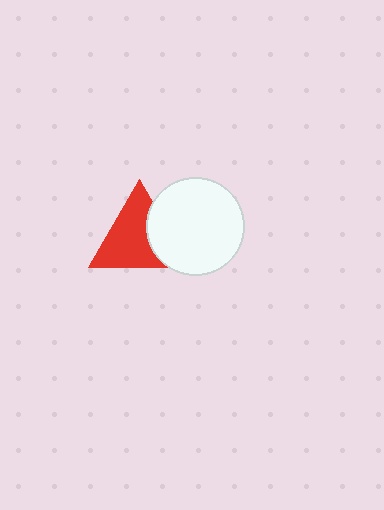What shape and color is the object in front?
The object in front is a white circle.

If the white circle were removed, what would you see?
You would see the complete red triangle.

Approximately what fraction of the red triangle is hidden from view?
Roughly 30% of the red triangle is hidden behind the white circle.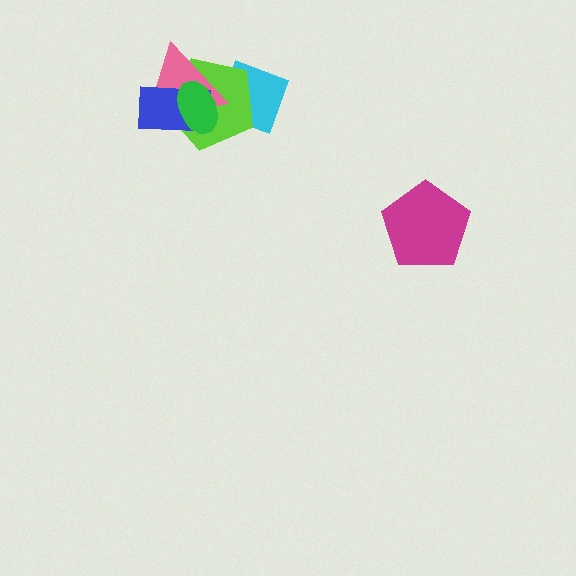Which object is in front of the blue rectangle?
The green ellipse is in front of the blue rectangle.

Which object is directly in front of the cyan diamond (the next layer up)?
The lime pentagon is directly in front of the cyan diamond.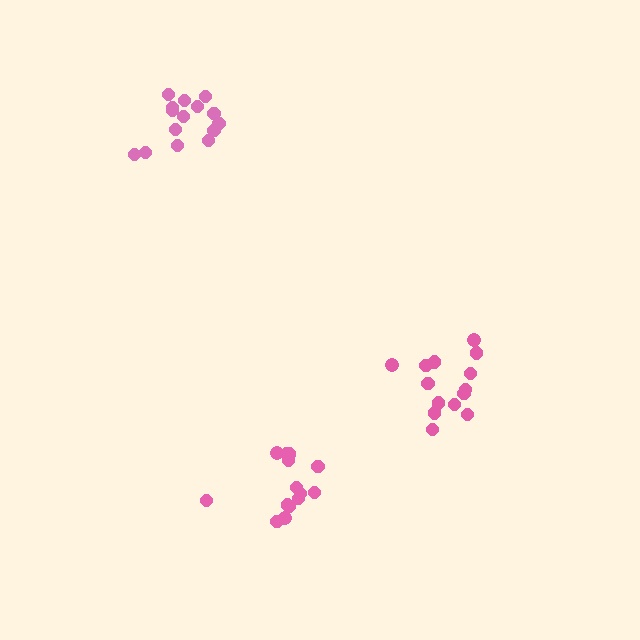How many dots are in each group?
Group 1: 14 dots, Group 2: 15 dots, Group 3: 14 dots (43 total).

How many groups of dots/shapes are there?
There are 3 groups.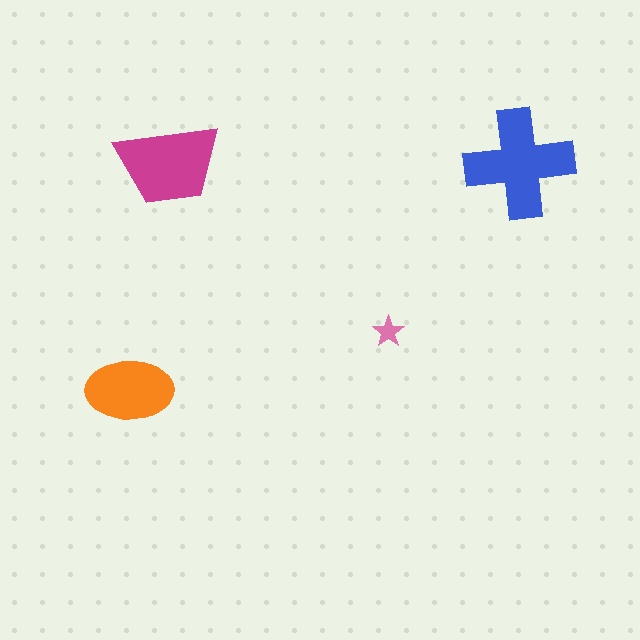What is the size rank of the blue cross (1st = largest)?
1st.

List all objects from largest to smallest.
The blue cross, the magenta trapezoid, the orange ellipse, the pink star.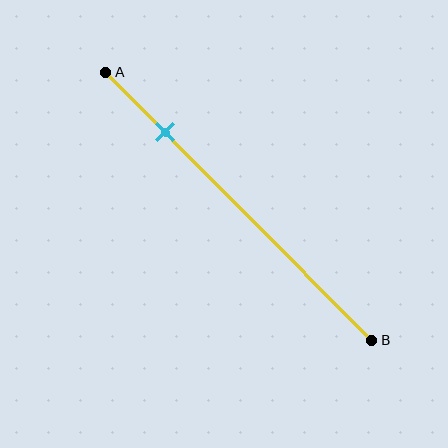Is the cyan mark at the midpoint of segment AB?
No, the mark is at about 20% from A, not at the 50% midpoint.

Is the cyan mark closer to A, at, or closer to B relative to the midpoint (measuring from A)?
The cyan mark is closer to point A than the midpoint of segment AB.